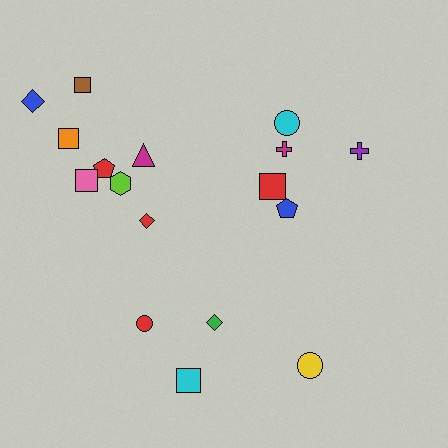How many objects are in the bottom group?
There are 4 objects.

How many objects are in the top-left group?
There are 8 objects.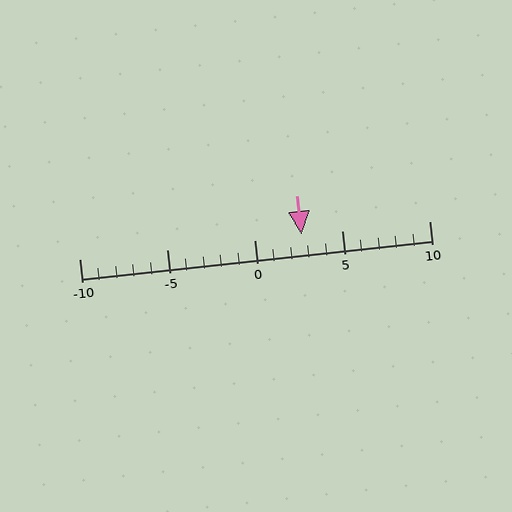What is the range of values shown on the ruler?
The ruler shows values from -10 to 10.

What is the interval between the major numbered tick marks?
The major tick marks are spaced 5 units apart.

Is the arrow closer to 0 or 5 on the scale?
The arrow is closer to 5.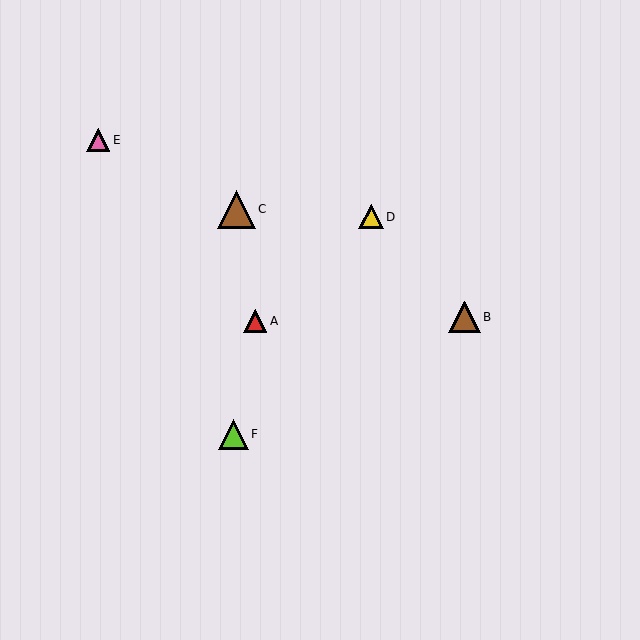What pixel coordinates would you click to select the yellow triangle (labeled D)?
Click at (371, 217) to select the yellow triangle D.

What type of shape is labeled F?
Shape F is a lime triangle.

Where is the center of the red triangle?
The center of the red triangle is at (255, 321).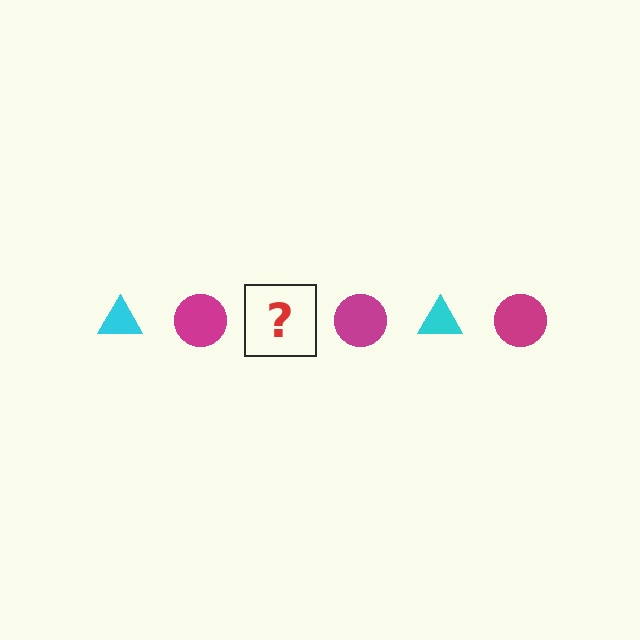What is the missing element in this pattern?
The missing element is a cyan triangle.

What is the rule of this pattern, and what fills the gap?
The rule is that the pattern alternates between cyan triangle and magenta circle. The gap should be filled with a cyan triangle.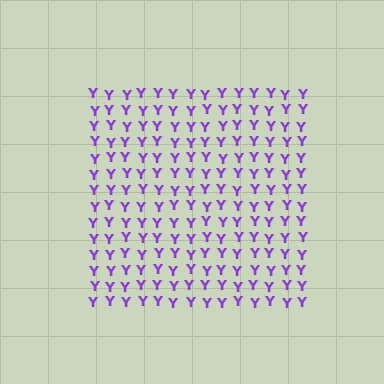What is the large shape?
The large shape is a square.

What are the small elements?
The small elements are letter Y's.